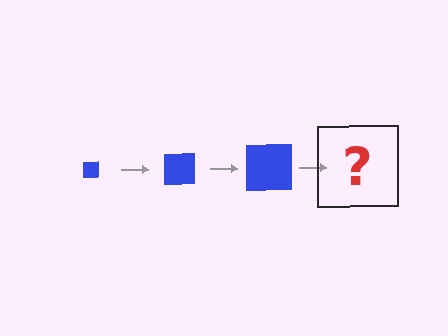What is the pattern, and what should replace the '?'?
The pattern is that the square gets progressively larger each step. The '?' should be a blue square, larger than the previous one.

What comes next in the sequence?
The next element should be a blue square, larger than the previous one.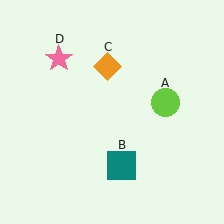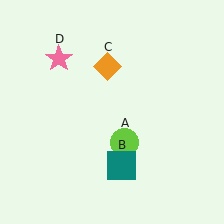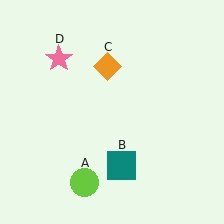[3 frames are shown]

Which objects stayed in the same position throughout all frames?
Teal square (object B) and orange diamond (object C) and pink star (object D) remained stationary.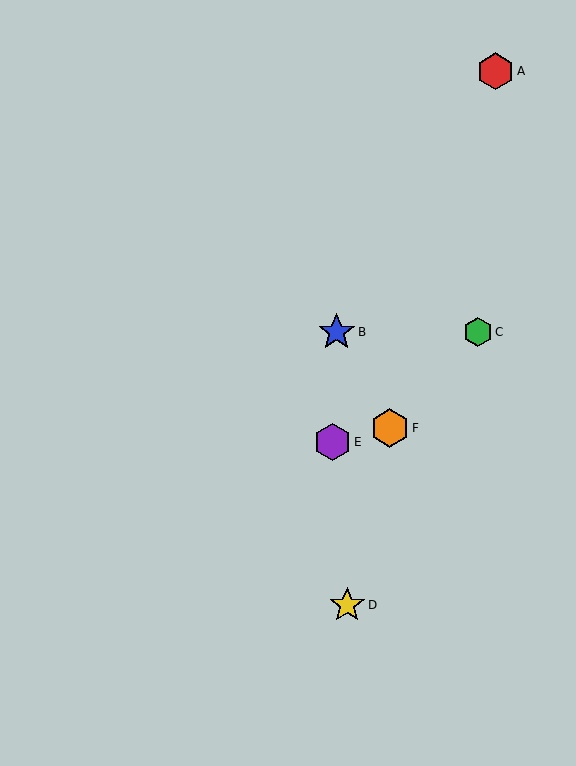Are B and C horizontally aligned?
Yes, both are at y≈332.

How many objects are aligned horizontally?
2 objects (B, C) are aligned horizontally.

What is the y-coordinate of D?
Object D is at y≈605.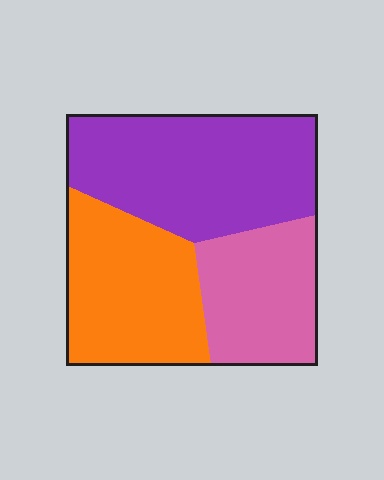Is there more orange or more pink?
Orange.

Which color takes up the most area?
Purple, at roughly 45%.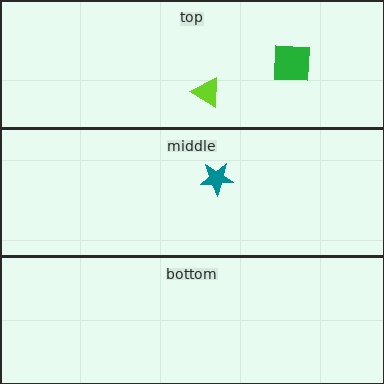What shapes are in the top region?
The lime triangle, the green square.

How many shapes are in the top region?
2.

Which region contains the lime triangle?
The top region.